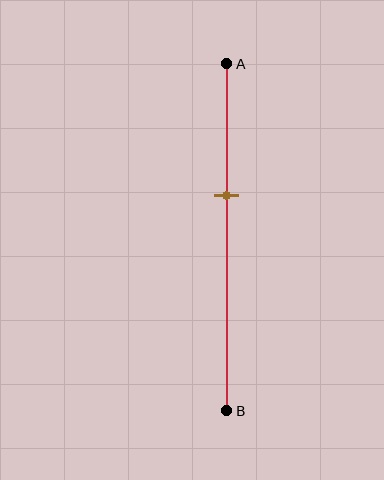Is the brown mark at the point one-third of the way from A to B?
No, the mark is at about 40% from A, not at the 33% one-third point.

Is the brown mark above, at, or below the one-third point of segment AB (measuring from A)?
The brown mark is below the one-third point of segment AB.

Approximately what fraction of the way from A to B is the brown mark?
The brown mark is approximately 40% of the way from A to B.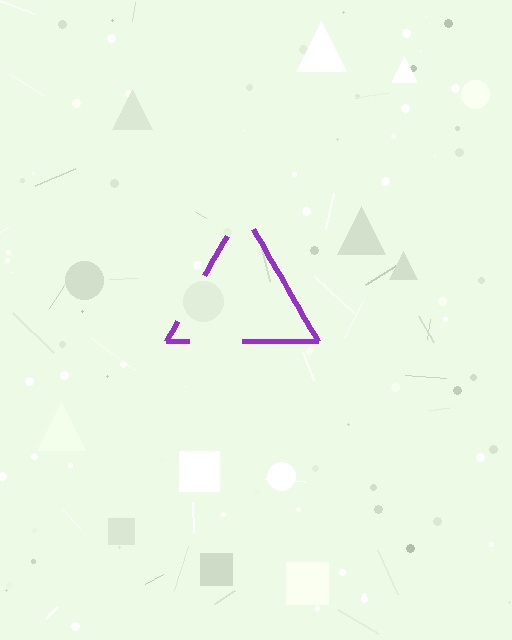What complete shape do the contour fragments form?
The contour fragments form a triangle.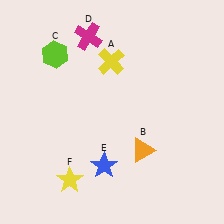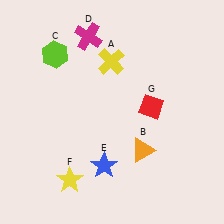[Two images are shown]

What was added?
A red diamond (G) was added in Image 2.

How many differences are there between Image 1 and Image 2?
There is 1 difference between the two images.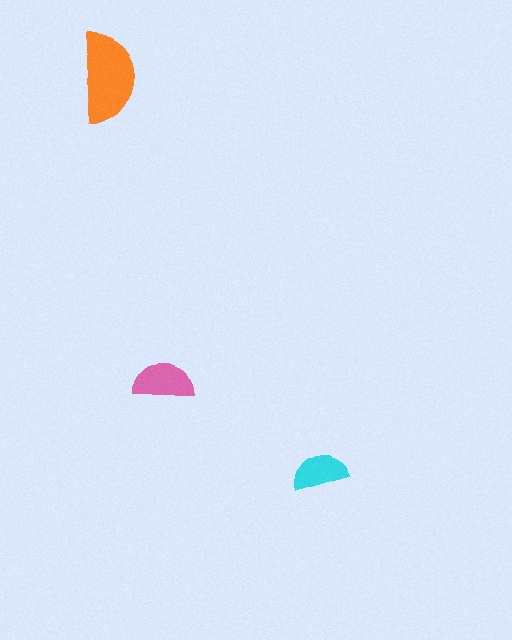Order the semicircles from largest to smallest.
the orange one, the pink one, the cyan one.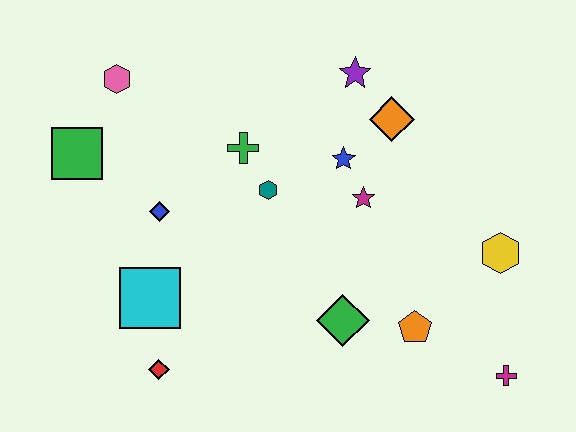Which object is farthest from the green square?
The magenta cross is farthest from the green square.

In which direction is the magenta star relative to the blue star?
The magenta star is below the blue star.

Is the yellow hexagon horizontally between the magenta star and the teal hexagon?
No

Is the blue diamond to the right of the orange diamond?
No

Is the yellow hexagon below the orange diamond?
Yes